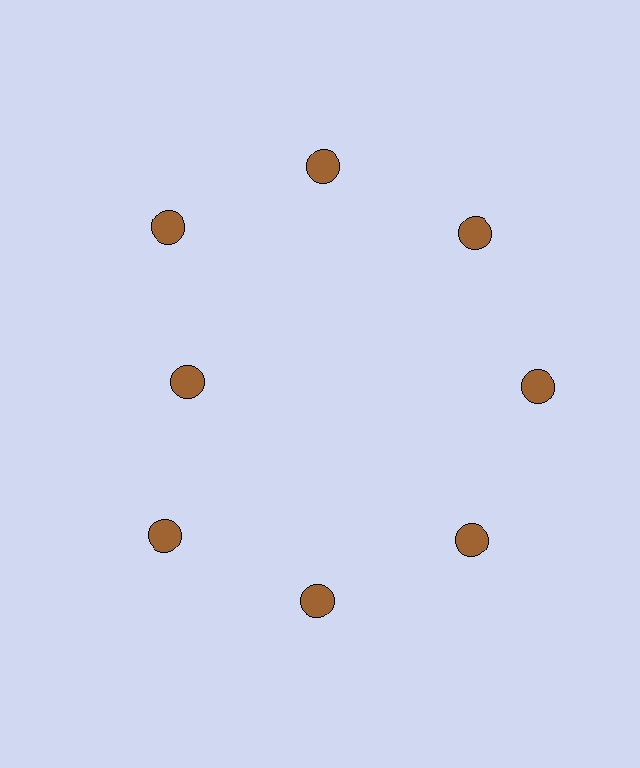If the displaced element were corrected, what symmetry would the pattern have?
It would have 8-fold rotational symmetry — the pattern would map onto itself every 45 degrees.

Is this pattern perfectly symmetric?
No. The 8 brown circles are arranged in a ring, but one element near the 9 o'clock position is pulled inward toward the center, breaking the 8-fold rotational symmetry.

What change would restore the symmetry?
The symmetry would be restored by moving it outward, back onto the ring so that all 8 circles sit at equal angles and equal distance from the center.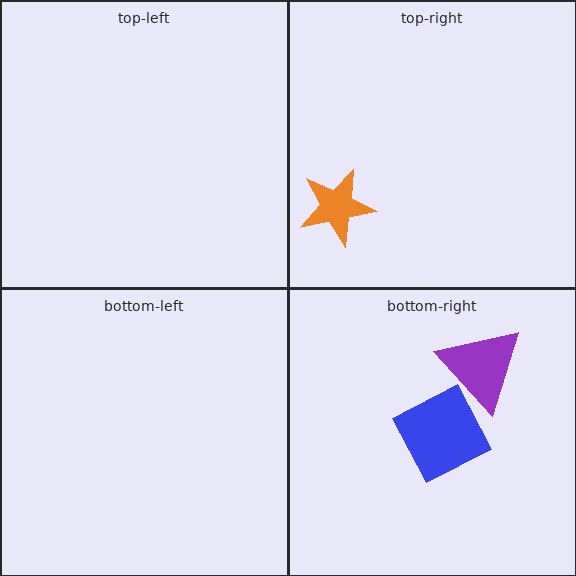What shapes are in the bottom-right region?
The purple triangle, the blue square.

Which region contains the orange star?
The top-right region.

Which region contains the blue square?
The bottom-right region.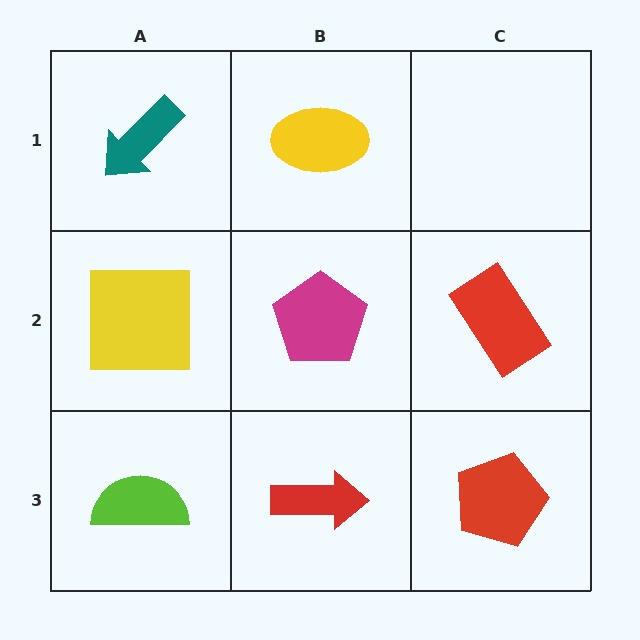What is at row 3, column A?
A lime semicircle.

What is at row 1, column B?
A yellow ellipse.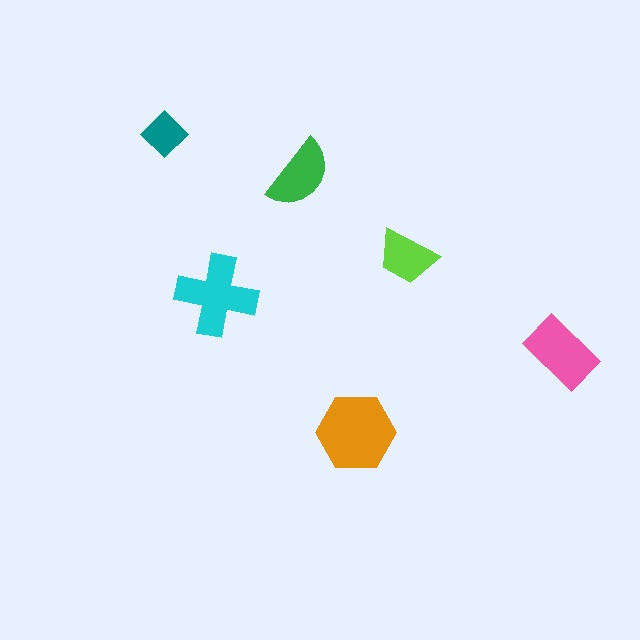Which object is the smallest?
The teal diamond.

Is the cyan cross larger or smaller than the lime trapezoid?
Larger.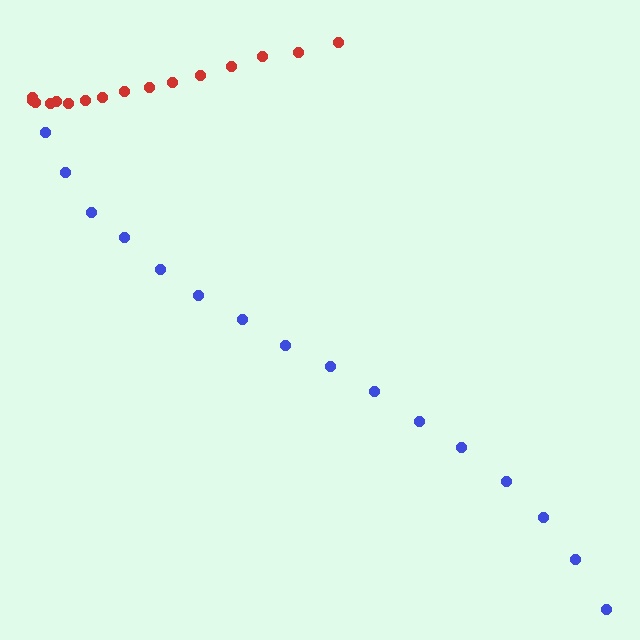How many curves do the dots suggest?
There are 2 distinct paths.